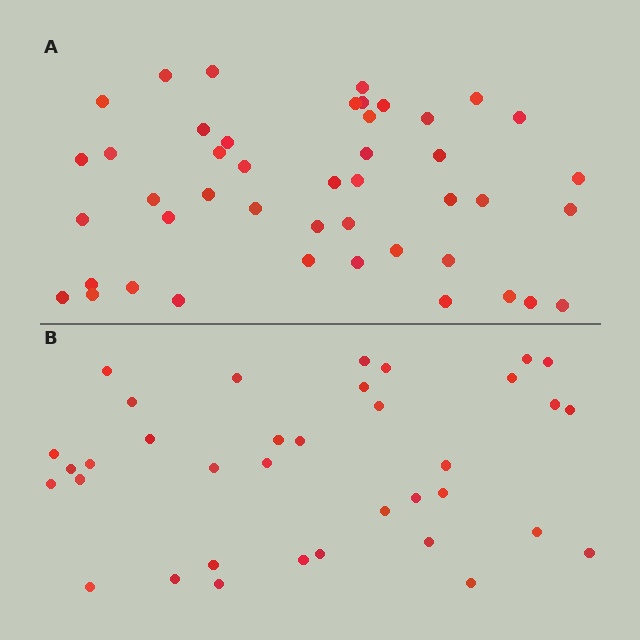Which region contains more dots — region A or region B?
Region A (the top region) has more dots.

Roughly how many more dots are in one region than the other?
Region A has roughly 8 or so more dots than region B.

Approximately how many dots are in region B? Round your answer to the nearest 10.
About 40 dots. (The exact count is 36, which rounds to 40.)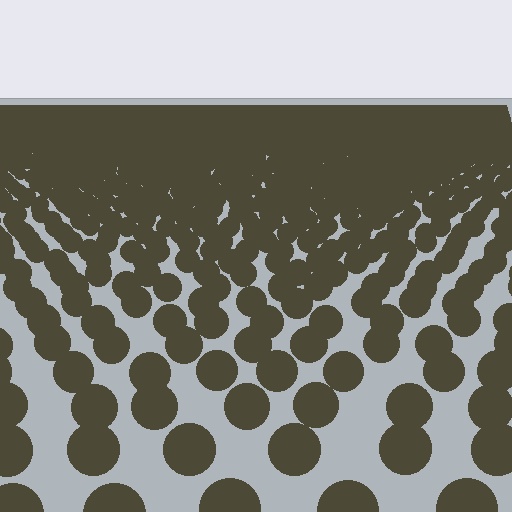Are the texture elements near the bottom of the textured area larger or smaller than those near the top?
Larger. Near the bottom, elements are closer to the viewer and appear at a bigger on-screen size.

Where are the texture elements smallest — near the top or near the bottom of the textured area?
Near the top.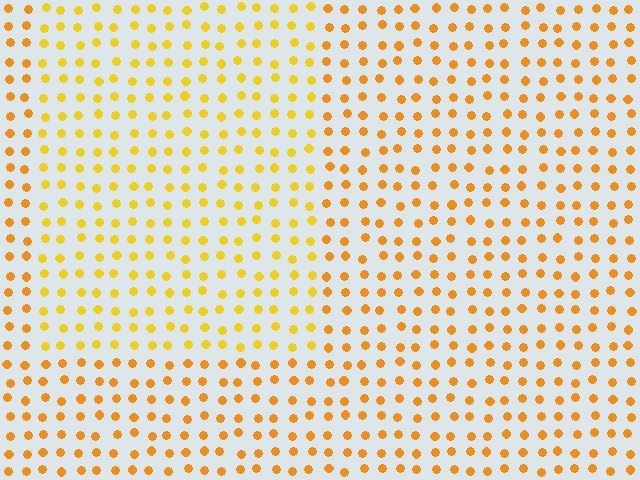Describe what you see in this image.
The image is filled with small orange elements in a uniform arrangement. A rectangle-shaped region is visible where the elements are tinted to a slightly different hue, forming a subtle color boundary.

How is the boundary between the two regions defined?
The boundary is defined purely by a slight shift in hue (about 19 degrees). Spacing, size, and orientation are identical on both sides.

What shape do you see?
I see a rectangle.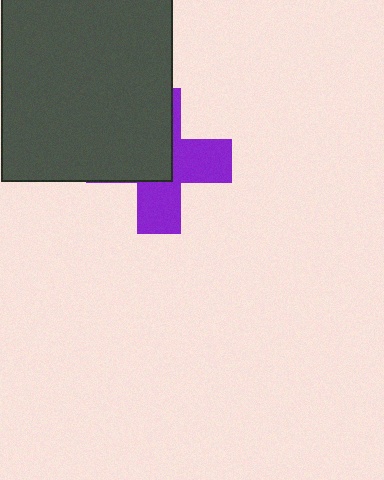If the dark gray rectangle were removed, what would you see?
You would see the complete purple cross.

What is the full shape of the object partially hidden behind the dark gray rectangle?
The partially hidden object is a purple cross.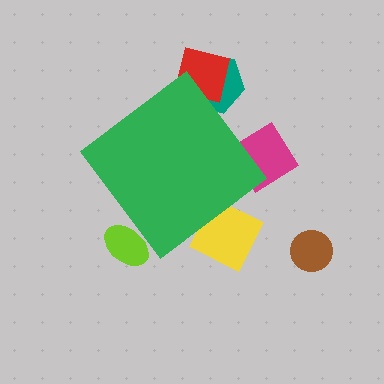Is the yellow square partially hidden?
Yes, the yellow square is partially hidden behind the green diamond.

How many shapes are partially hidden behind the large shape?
5 shapes are partially hidden.